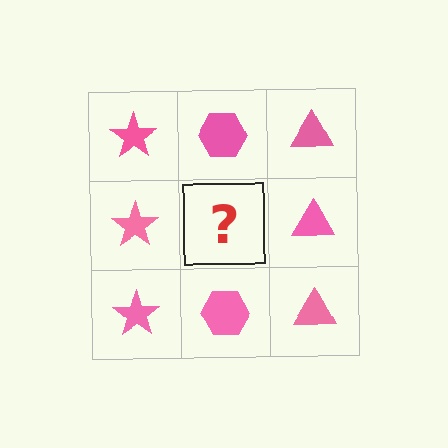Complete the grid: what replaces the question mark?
The question mark should be replaced with a pink hexagon.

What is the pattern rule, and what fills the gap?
The rule is that each column has a consistent shape. The gap should be filled with a pink hexagon.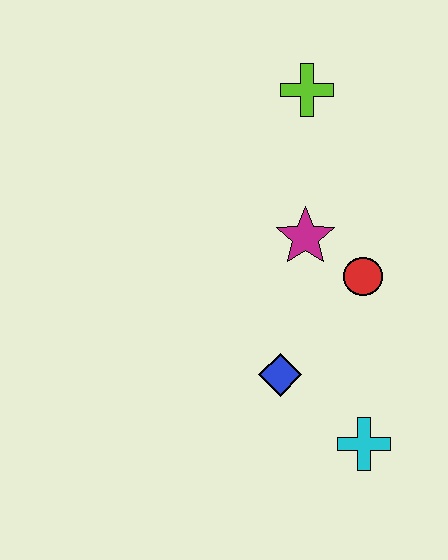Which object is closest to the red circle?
The magenta star is closest to the red circle.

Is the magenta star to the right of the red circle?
No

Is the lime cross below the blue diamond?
No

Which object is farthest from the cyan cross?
The lime cross is farthest from the cyan cross.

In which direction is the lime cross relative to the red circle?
The lime cross is above the red circle.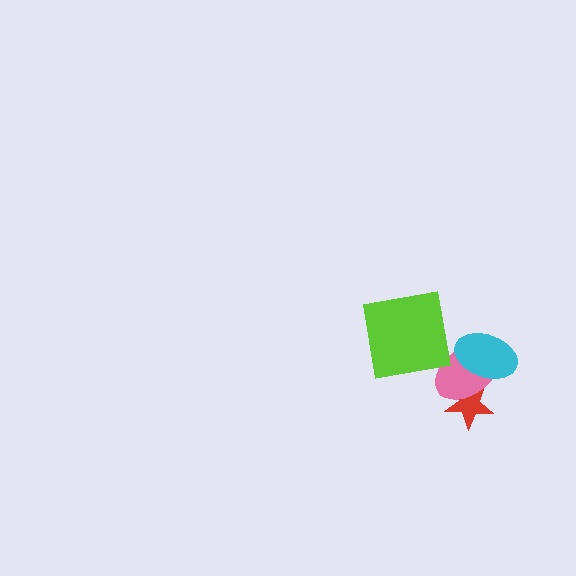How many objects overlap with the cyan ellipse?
2 objects overlap with the cyan ellipse.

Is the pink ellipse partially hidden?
Yes, it is partially covered by another shape.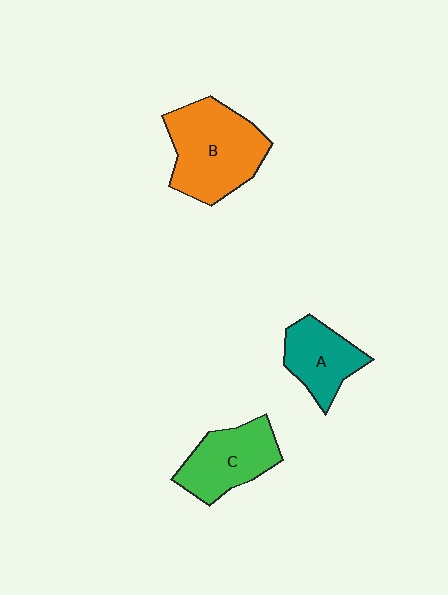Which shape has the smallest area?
Shape A (teal).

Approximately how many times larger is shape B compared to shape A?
Approximately 1.7 times.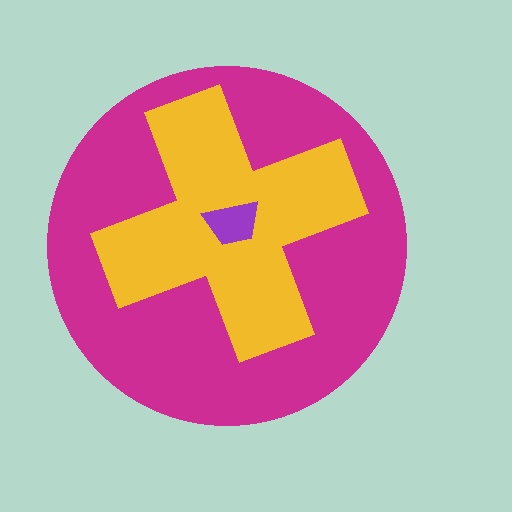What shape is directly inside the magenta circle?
The yellow cross.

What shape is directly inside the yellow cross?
The purple trapezoid.